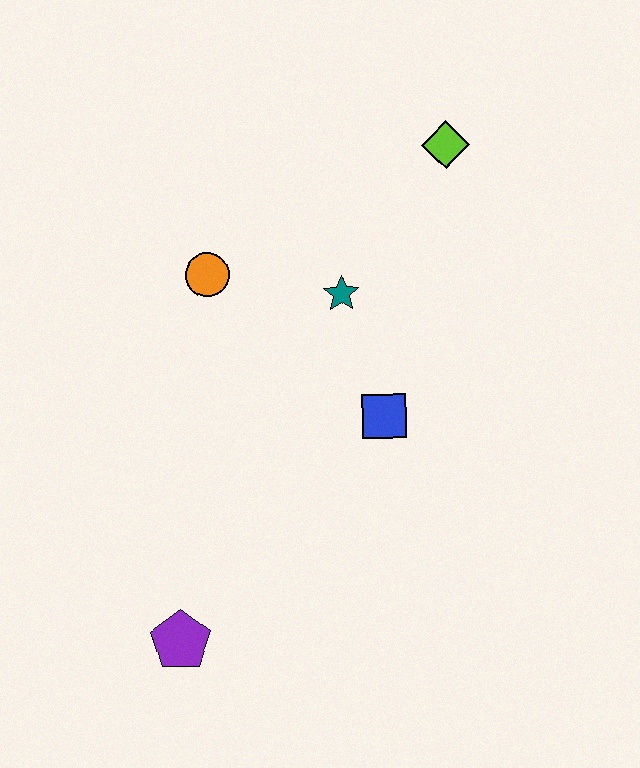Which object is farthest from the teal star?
The purple pentagon is farthest from the teal star.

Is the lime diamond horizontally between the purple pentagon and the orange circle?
No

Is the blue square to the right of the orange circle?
Yes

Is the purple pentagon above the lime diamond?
No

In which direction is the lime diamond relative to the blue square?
The lime diamond is above the blue square.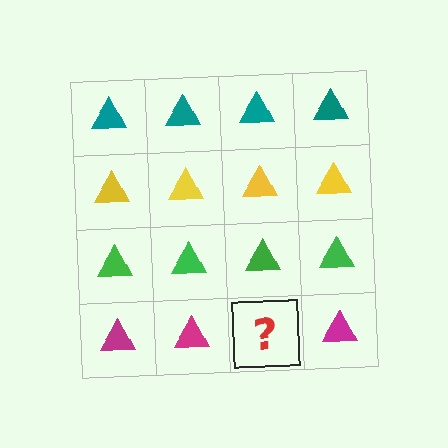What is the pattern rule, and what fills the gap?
The rule is that each row has a consistent color. The gap should be filled with a magenta triangle.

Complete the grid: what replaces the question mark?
The question mark should be replaced with a magenta triangle.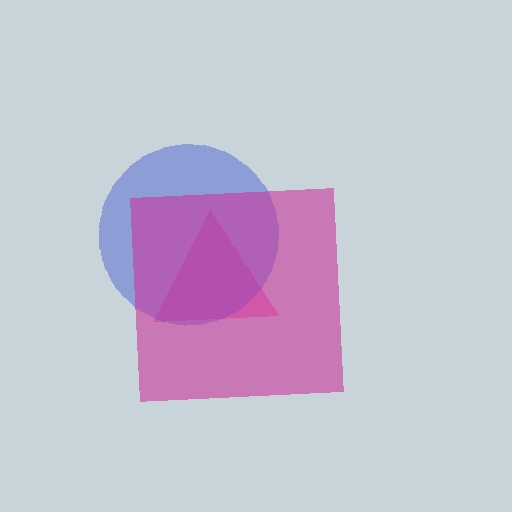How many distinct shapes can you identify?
There are 3 distinct shapes: a pink triangle, a blue circle, a magenta square.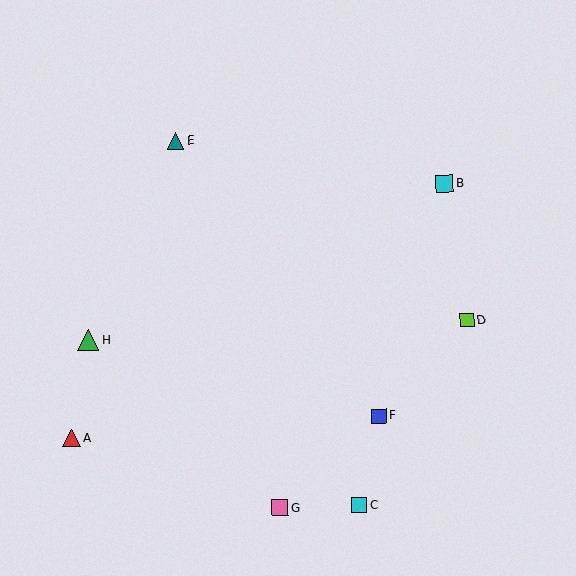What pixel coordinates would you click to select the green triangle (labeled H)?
Click at (88, 340) to select the green triangle H.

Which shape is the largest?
The green triangle (labeled H) is the largest.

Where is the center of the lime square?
The center of the lime square is at (467, 320).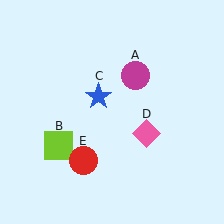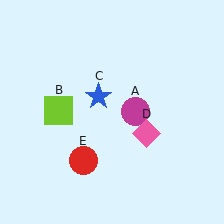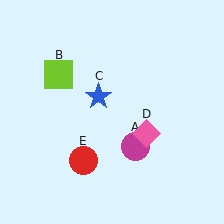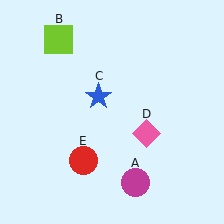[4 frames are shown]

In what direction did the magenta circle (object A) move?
The magenta circle (object A) moved down.